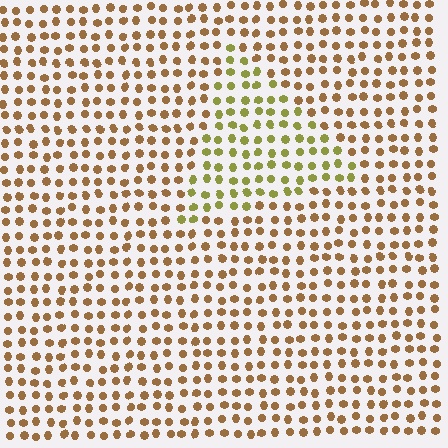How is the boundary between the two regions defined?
The boundary is defined purely by a slight shift in hue (about 37 degrees). Spacing, size, and orientation are identical on both sides.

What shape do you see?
I see a triangle.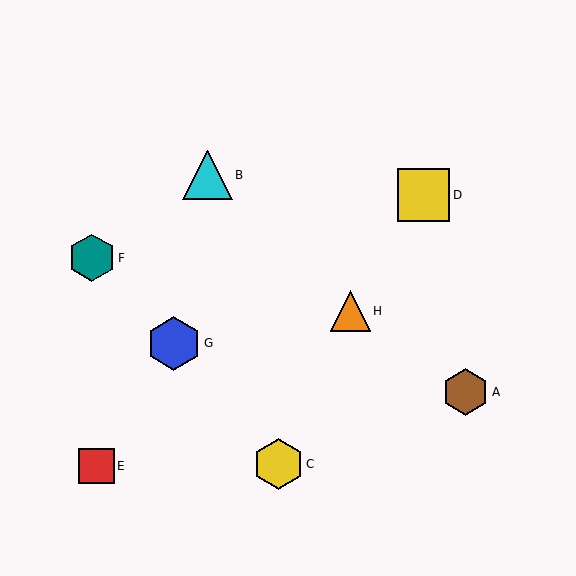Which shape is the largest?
The blue hexagon (labeled G) is the largest.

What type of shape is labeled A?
Shape A is a brown hexagon.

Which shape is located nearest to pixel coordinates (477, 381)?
The brown hexagon (labeled A) at (466, 392) is nearest to that location.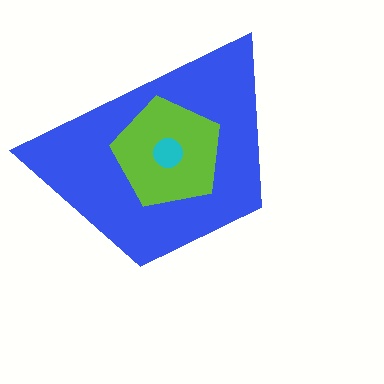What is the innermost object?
The cyan circle.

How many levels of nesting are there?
3.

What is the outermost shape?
The blue trapezoid.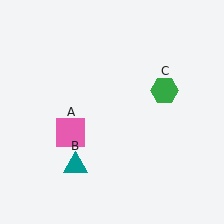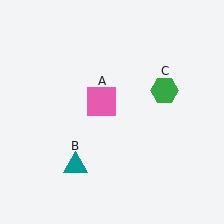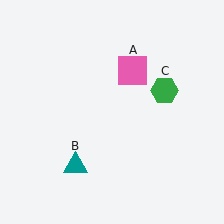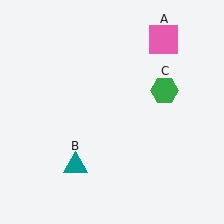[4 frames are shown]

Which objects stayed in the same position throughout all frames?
Teal triangle (object B) and green hexagon (object C) remained stationary.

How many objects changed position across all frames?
1 object changed position: pink square (object A).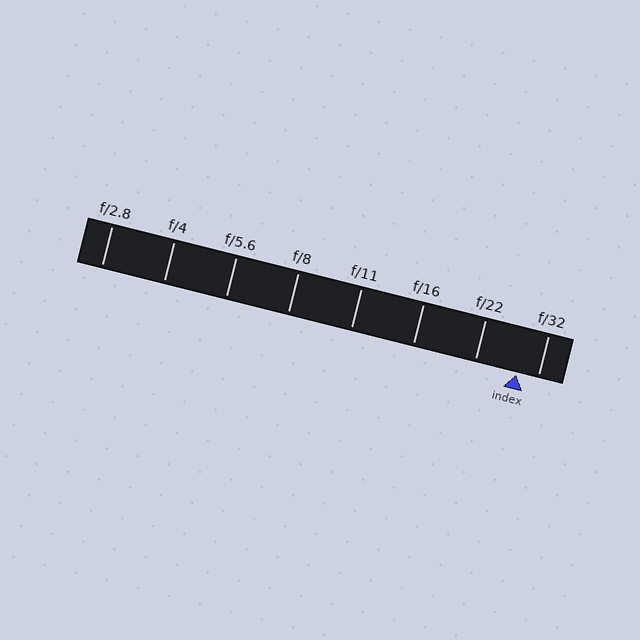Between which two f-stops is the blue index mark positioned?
The index mark is between f/22 and f/32.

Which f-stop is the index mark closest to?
The index mark is closest to f/32.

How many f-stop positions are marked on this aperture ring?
There are 8 f-stop positions marked.